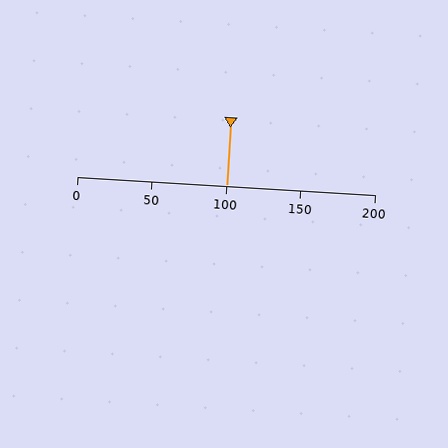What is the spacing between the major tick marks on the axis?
The major ticks are spaced 50 apart.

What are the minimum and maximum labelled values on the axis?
The axis runs from 0 to 200.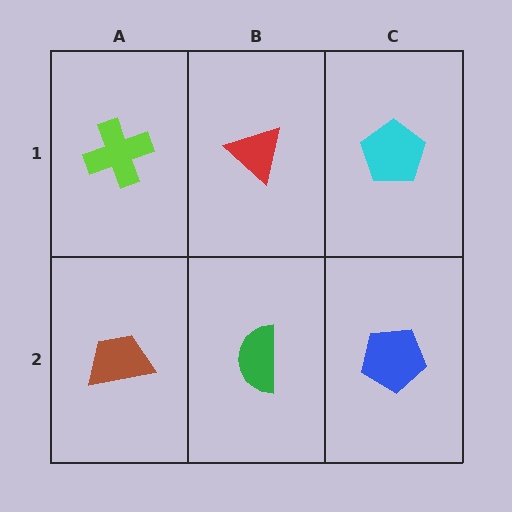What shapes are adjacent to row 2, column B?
A red triangle (row 1, column B), a brown trapezoid (row 2, column A), a blue pentagon (row 2, column C).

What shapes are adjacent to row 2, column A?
A lime cross (row 1, column A), a green semicircle (row 2, column B).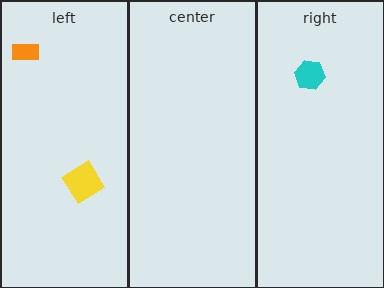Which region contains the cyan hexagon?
The right region.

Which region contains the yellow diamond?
The left region.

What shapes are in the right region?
The cyan hexagon.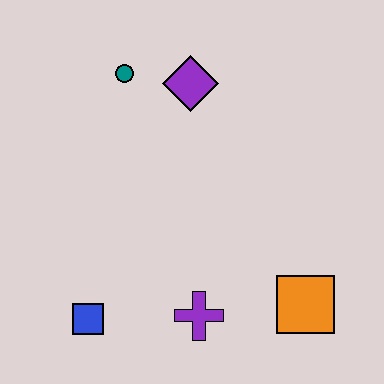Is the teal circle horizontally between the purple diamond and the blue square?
Yes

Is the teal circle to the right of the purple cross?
No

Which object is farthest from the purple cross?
The teal circle is farthest from the purple cross.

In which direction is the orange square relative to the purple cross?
The orange square is to the right of the purple cross.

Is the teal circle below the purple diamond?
No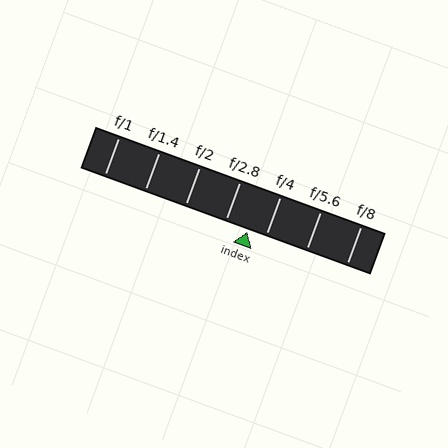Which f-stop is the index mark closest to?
The index mark is closest to f/4.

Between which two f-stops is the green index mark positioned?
The index mark is between f/2.8 and f/4.